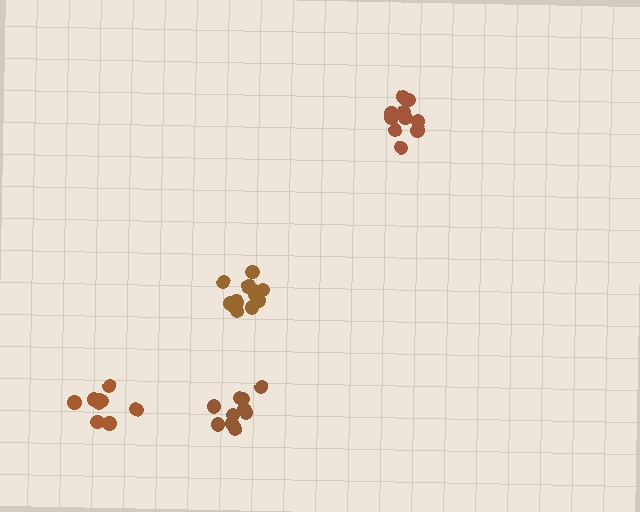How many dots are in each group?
Group 1: 10 dots, Group 2: 10 dots, Group 3: 12 dots, Group 4: 9 dots (41 total).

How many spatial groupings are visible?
There are 4 spatial groupings.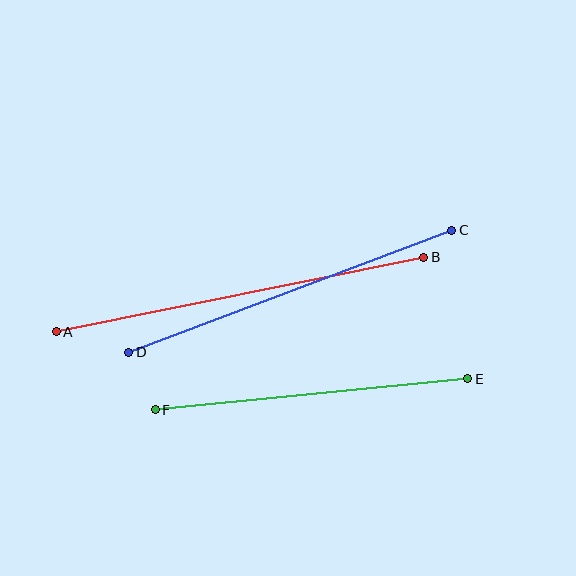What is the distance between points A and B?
The distance is approximately 375 pixels.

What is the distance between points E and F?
The distance is approximately 314 pixels.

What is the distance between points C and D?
The distance is approximately 345 pixels.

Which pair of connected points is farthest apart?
Points A and B are farthest apart.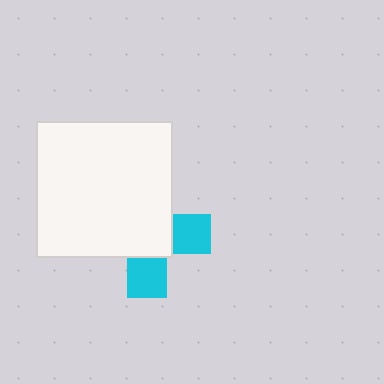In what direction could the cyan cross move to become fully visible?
The cyan cross could move toward the lower-right. That would shift it out from behind the white square entirely.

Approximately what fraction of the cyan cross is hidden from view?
Roughly 64% of the cyan cross is hidden behind the white square.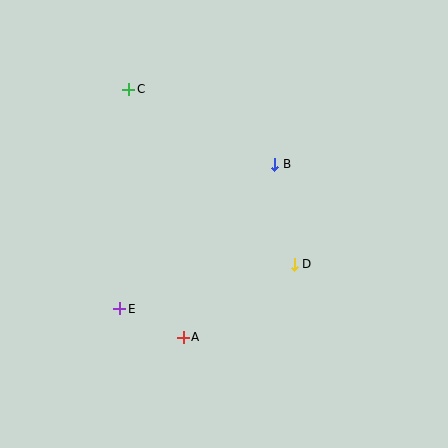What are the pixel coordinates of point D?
Point D is at (294, 264).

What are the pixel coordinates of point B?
Point B is at (275, 164).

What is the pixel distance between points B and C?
The distance between B and C is 165 pixels.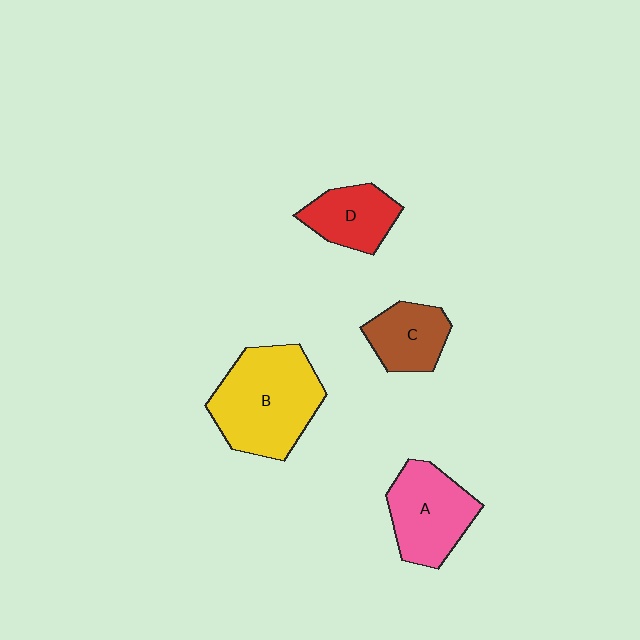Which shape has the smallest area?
Shape C (brown).